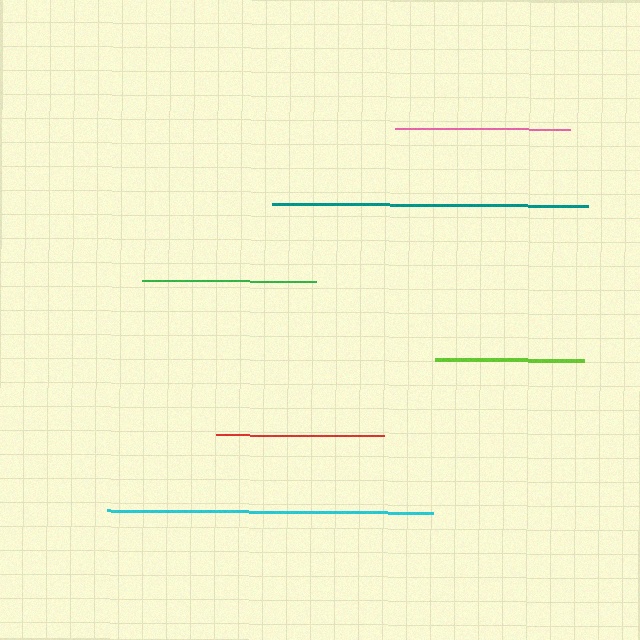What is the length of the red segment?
The red segment is approximately 168 pixels long.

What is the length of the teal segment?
The teal segment is approximately 316 pixels long.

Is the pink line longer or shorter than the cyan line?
The cyan line is longer than the pink line.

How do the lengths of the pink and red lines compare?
The pink and red lines are approximately the same length.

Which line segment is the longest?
The cyan line is the longest at approximately 326 pixels.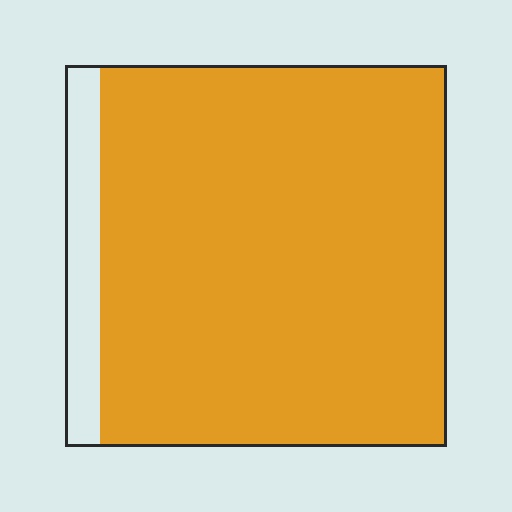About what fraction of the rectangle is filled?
About nine tenths (9/10).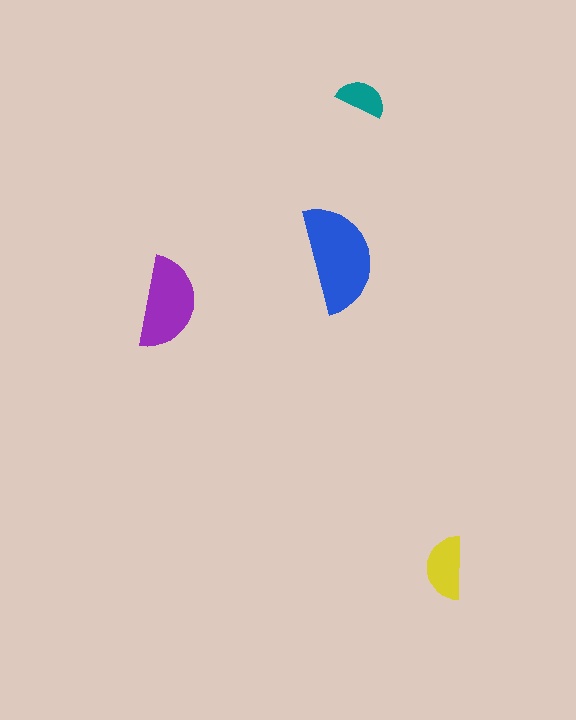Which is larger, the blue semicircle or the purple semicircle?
The blue one.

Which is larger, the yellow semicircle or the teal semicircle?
The yellow one.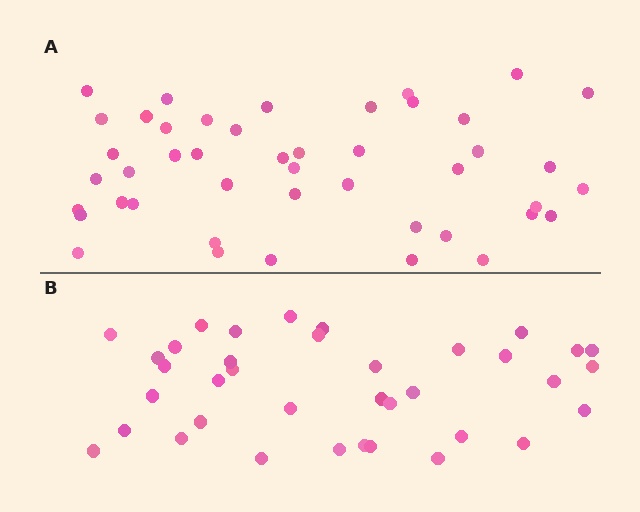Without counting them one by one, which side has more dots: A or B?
Region A (the top region) has more dots.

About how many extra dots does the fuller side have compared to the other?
Region A has roughly 8 or so more dots than region B.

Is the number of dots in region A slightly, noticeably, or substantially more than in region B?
Region A has only slightly more — the two regions are fairly close. The ratio is roughly 1.2 to 1.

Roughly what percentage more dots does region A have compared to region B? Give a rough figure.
About 20% more.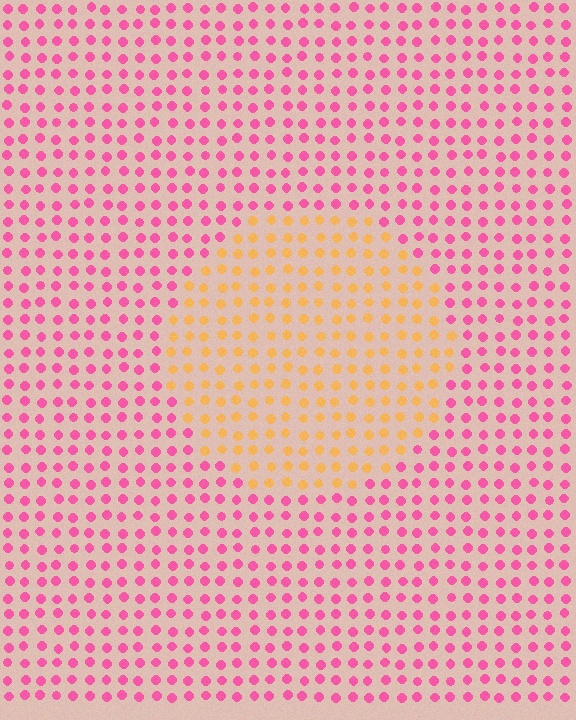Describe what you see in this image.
The image is filled with small pink elements in a uniform arrangement. A circle-shaped region is visible where the elements are tinted to a slightly different hue, forming a subtle color boundary.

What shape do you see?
I see a circle.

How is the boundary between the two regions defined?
The boundary is defined purely by a slight shift in hue (about 65 degrees). Spacing, size, and orientation are identical on both sides.